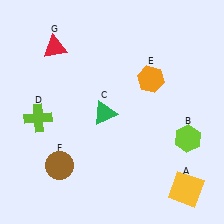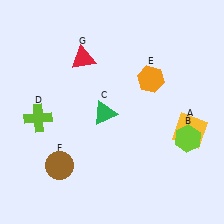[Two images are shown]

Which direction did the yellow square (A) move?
The yellow square (A) moved up.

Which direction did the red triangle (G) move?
The red triangle (G) moved right.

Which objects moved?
The objects that moved are: the yellow square (A), the red triangle (G).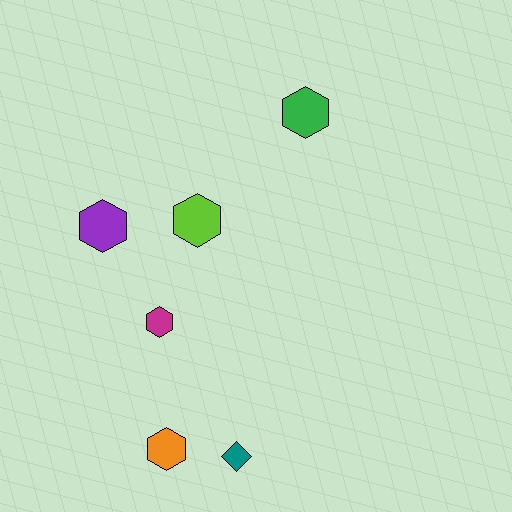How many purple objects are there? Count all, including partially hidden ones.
There is 1 purple object.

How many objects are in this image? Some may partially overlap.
There are 6 objects.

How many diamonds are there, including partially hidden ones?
There is 1 diamond.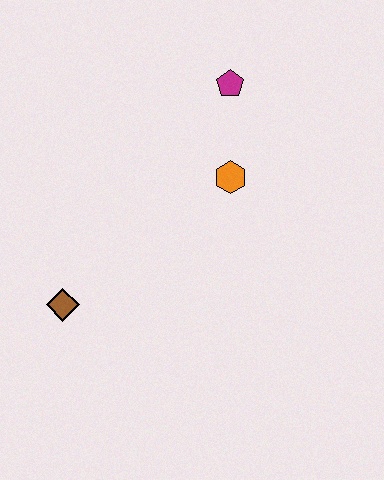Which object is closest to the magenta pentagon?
The orange hexagon is closest to the magenta pentagon.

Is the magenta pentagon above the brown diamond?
Yes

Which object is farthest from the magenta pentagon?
The brown diamond is farthest from the magenta pentagon.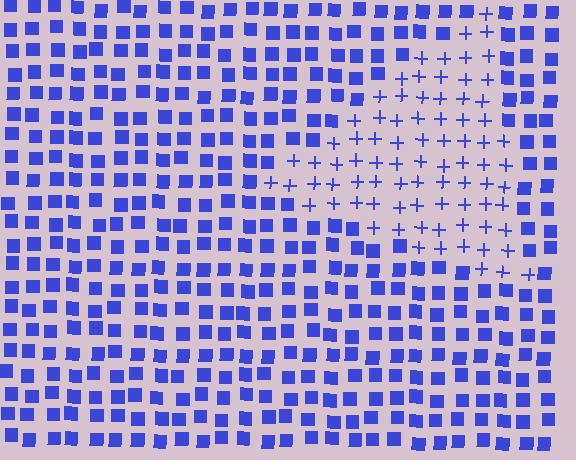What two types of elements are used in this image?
The image uses plus signs inside the triangle region and squares outside it.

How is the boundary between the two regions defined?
The boundary is defined by a change in element shape: plus signs inside vs. squares outside. All elements share the same color and spacing.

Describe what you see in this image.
The image is filled with small blue elements arranged in a uniform grid. A triangle-shaped region contains plus signs, while the surrounding area contains squares. The boundary is defined purely by the change in element shape.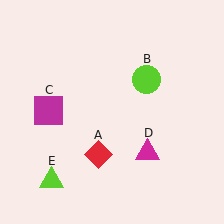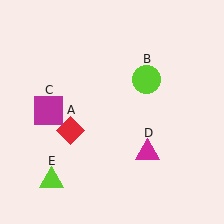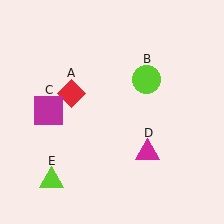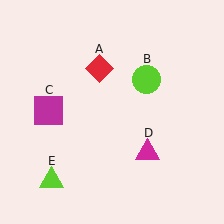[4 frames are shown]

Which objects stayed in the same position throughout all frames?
Lime circle (object B) and magenta square (object C) and magenta triangle (object D) and lime triangle (object E) remained stationary.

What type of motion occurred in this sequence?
The red diamond (object A) rotated clockwise around the center of the scene.